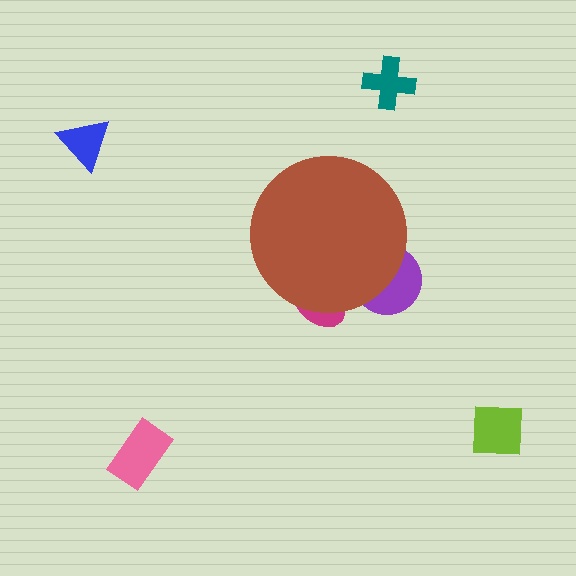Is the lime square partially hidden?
No, the lime square is fully visible.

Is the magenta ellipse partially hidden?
Yes, the magenta ellipse is partially hidden behind the brown circle.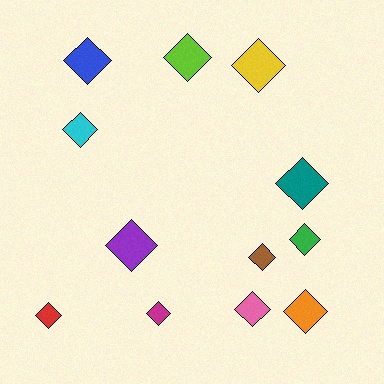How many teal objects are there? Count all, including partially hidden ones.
There is 1 teal object.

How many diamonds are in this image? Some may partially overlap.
There are 12 diamonds.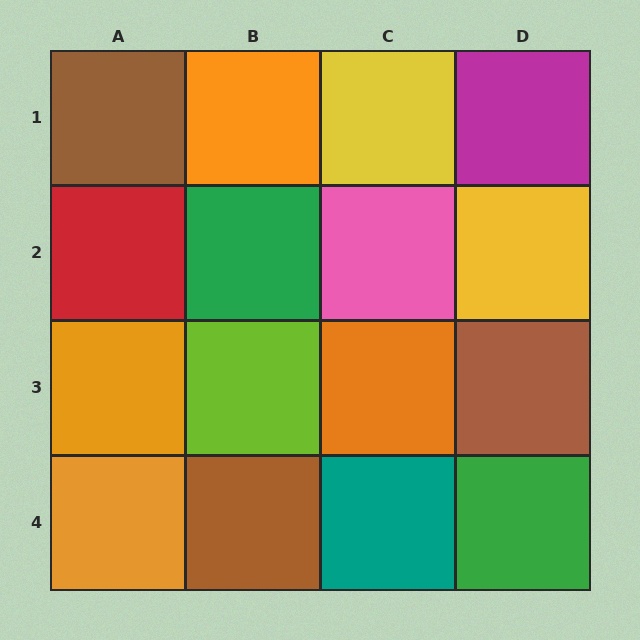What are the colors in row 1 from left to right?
Brown, orange, yellow, magenta.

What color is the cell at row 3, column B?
Lime.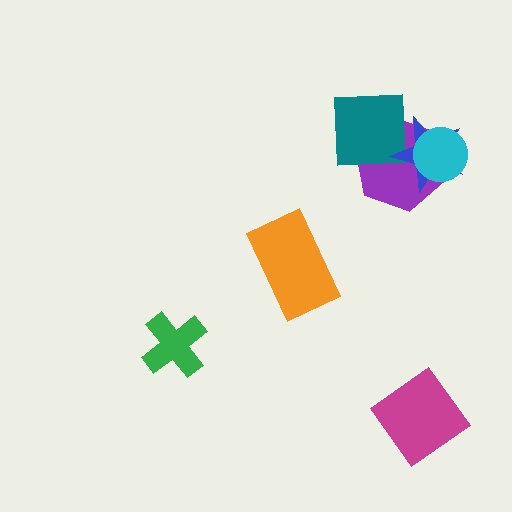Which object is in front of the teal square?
The blue star is in front of the teal square.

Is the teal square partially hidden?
Yes, it is partially covered by another shape.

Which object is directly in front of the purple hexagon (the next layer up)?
The teal square is directly in front of the purple hexagon.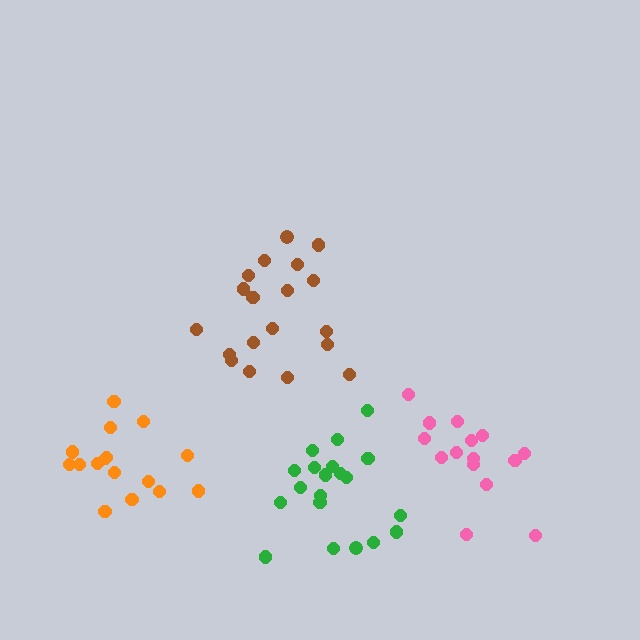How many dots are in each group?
Group 1: 20 dots, Group 2: 16 dots, Group 3: 19 dots, Group 4: 15 dots (70 total).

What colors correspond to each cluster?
The clusters are colored: green, orange, brown, pink.